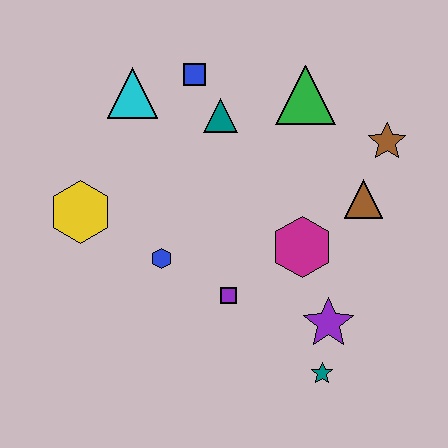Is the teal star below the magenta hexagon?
Yes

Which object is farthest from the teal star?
The cyan triangle is farthest from the teal star.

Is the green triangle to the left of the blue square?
No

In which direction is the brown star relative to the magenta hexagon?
The brown star is above the magenta hexagon.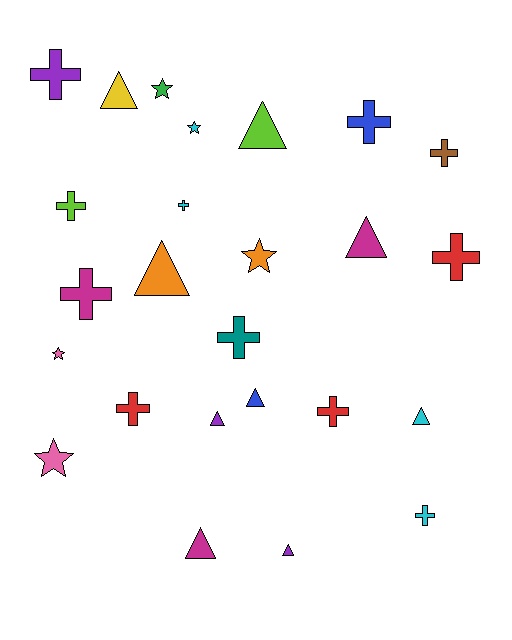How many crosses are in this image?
There are 11 crosses.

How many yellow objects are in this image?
There is 1 yellow object.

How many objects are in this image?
There are 25 objects.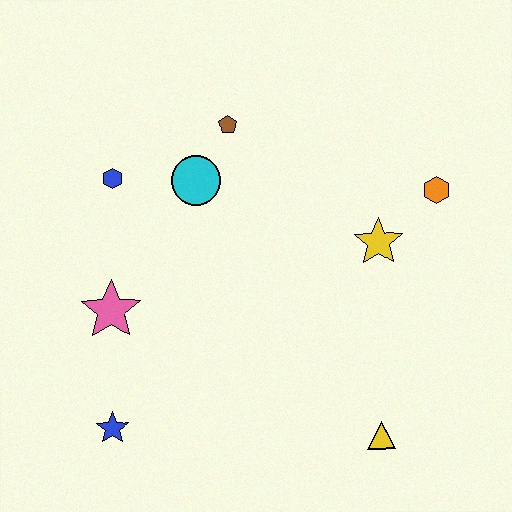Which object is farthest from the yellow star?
The blue star is farthest from the yellow star.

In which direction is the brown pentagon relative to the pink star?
The brown pentagon is above the pink star.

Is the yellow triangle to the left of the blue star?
No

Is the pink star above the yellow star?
No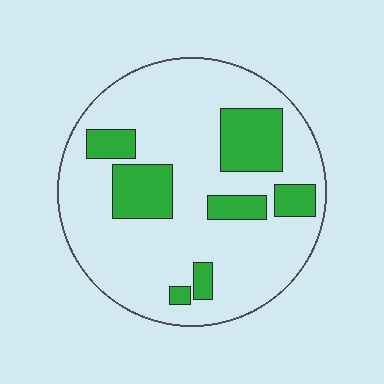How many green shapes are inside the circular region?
7.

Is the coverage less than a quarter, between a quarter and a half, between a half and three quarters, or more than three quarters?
Less than a quarter.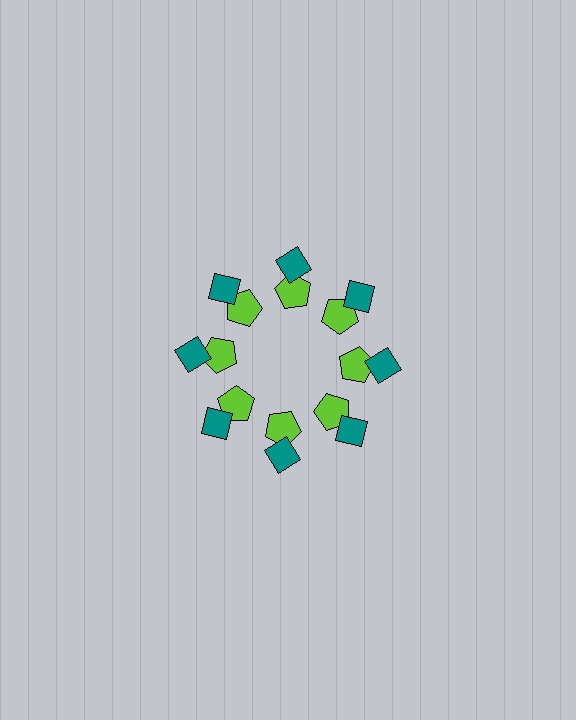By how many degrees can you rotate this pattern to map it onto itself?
The pattern maps onto itself every 45 degrees of rotation.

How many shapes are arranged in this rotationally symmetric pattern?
There are 16 shapes, arranged in 8 groups of 2.